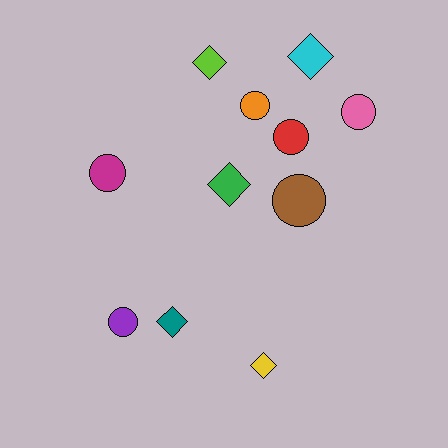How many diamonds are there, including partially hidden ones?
There are 5 diamonds.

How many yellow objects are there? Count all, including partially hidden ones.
There is 1 yellow object.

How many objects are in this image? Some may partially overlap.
There are 11 objects.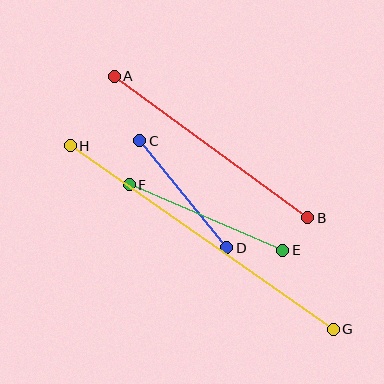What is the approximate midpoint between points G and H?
The midpoint is at approximately (202, 237) pixels.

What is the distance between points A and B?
The distance is approximately 240 pixels.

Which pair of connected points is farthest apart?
Points G and H are farthest apart.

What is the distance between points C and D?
The distance is approximately 138 pixels.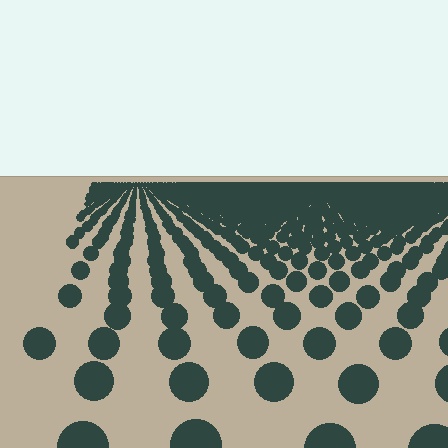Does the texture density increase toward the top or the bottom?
Density increases toward the top.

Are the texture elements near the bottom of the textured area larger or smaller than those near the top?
Larger. Near the bottom, elements are closer to the viewer and appear at a bigger on-screen size.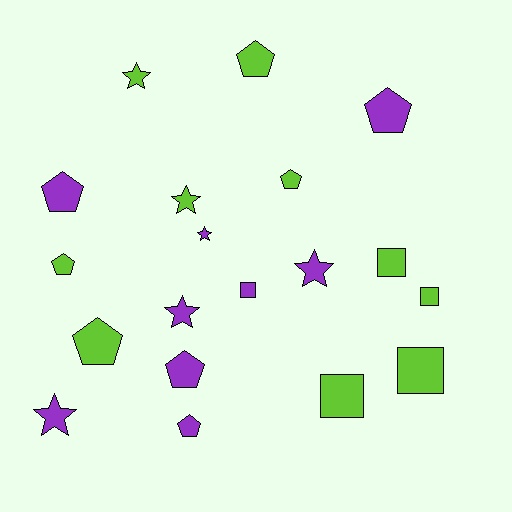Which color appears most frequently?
Lime, with 10 objects.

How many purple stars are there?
There are 4 purple stars.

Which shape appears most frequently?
Pentagon, with 8 objects.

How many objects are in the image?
There are 19 objects.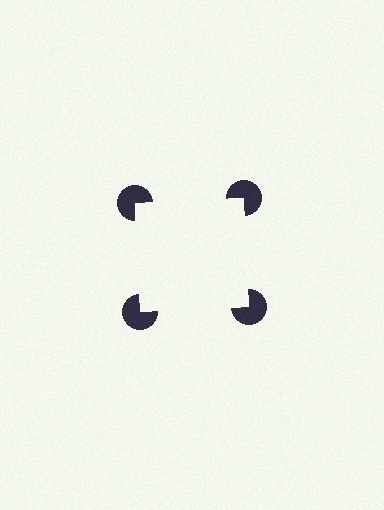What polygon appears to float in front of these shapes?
An illusory square — its edges are inferred from the aligned wedge cuts in the pac-man discs, not physically drawn.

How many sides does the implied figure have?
4 sides.